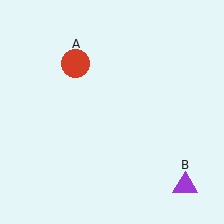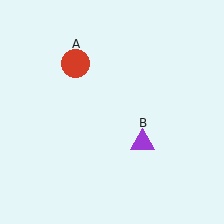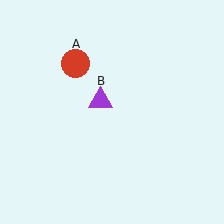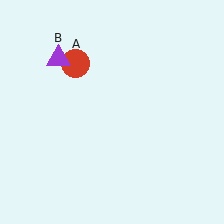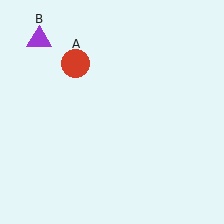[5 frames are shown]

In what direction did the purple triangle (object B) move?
The purple triangle (object B) moved up and to the left.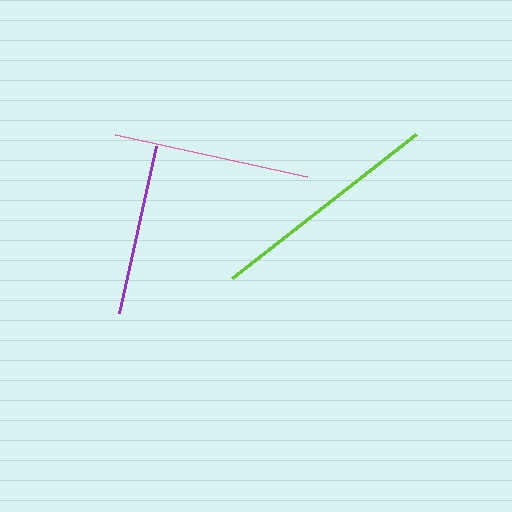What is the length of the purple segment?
The purple segment is approximately 171 pixels long.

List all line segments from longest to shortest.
From longest to shortest: lime, pink, purple.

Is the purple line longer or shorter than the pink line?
The pink line is longer than the purple line.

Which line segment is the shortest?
The purple line is the shortest at approximately 171 pixels.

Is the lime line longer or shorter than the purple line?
The lime line is longer than the purple line.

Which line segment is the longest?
The lime line is the longest at approximately 233 pixels.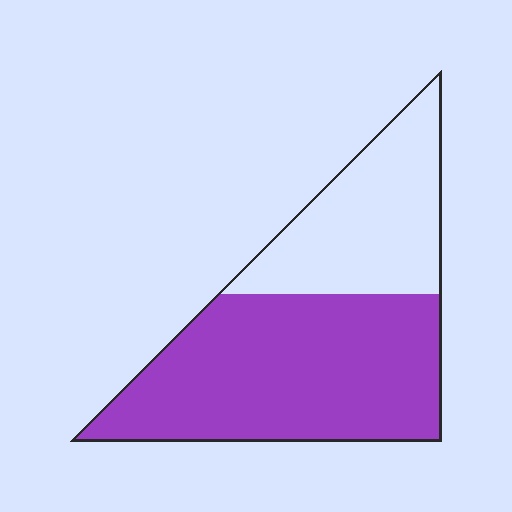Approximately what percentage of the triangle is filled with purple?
Approximately 65%.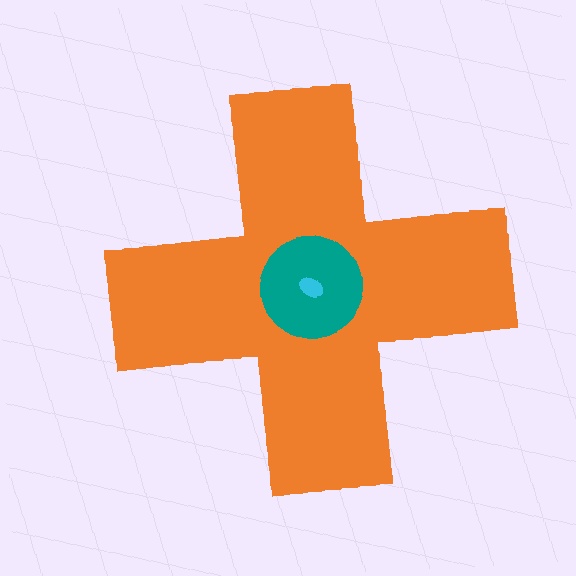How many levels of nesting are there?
3.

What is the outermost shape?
The orange cross.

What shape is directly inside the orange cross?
The teal circle.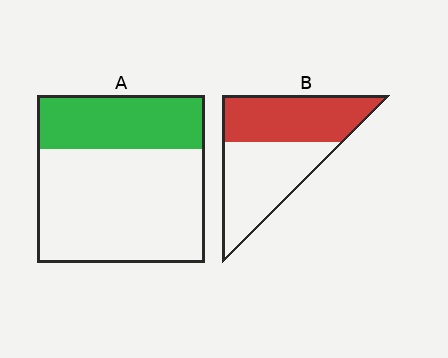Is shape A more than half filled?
No.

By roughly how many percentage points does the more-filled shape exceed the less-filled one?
By roughly 15 percentage points (B over A).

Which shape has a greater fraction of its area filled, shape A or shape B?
Shape B.